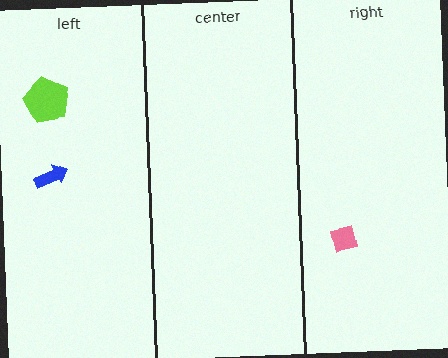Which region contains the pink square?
The right region.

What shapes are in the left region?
The blue arrow, the lime pentagon.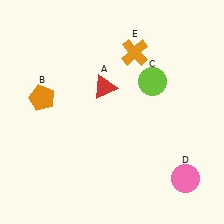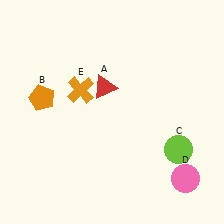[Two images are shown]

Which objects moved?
The objects that moved are: the lime circle (C), the orange cross (E).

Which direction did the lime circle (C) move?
The lime circle (C) moved down.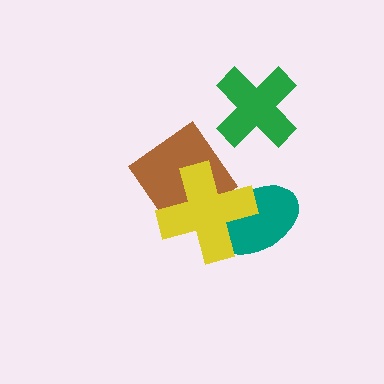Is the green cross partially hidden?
No, no other shape covers it.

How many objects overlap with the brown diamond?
1 object overlaps with the brown diamond.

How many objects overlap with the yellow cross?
2 objects overlap with the yellow cross.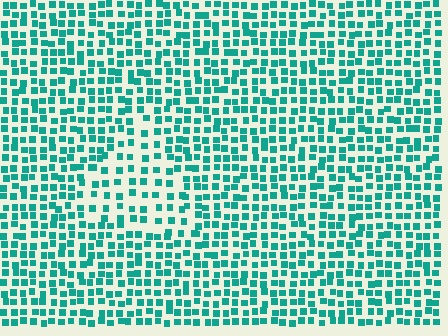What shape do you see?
I see a triangle.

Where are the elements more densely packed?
The elements are more densely packed outside the triangle boundary.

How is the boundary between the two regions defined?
The boundary is defined by a change in element density (approximately 1.7x ratio). All elements are the same color, size, and shape.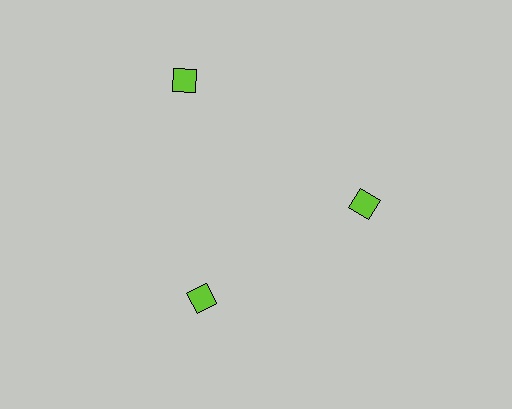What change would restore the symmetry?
The symmetry would be restored by moving it inward, back onto the ring so that all 3 diamonds sit at equal angles and equal distance from the center.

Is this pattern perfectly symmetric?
No. The 3 lime diamonds are arranged in a ring, but one element near the 11 o'clock position is pushed outward from the center, breaking the 3-fold rotational symmetry.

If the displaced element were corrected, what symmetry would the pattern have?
It would have 3-fold rotational symmetry — the pattern would map onto itself every 120 degrees.